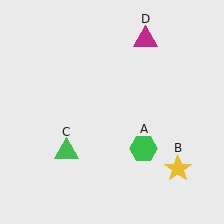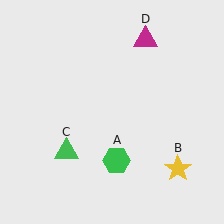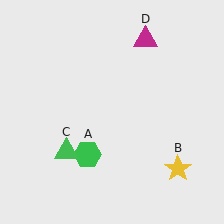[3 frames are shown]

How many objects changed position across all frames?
1 object changed position: green hexagon (object A).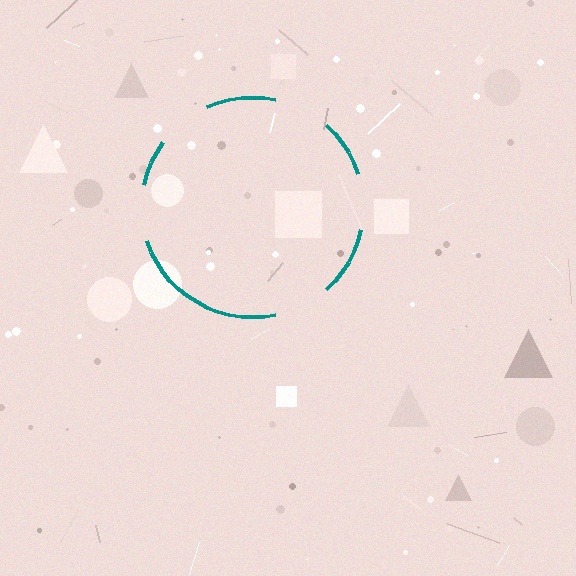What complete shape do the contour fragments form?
The contour fragments form a circle.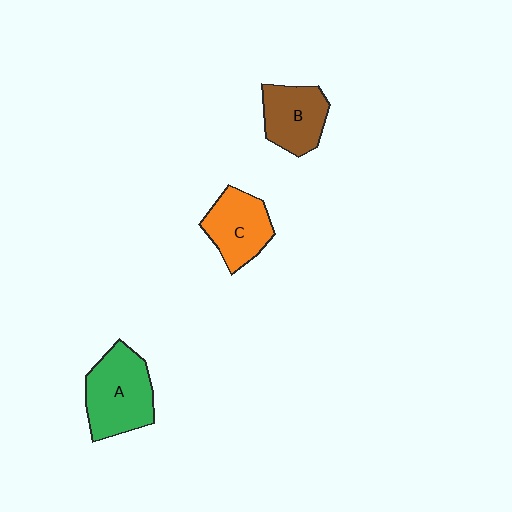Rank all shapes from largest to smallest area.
From largest to smallest: A (green), C (orange), B (brown).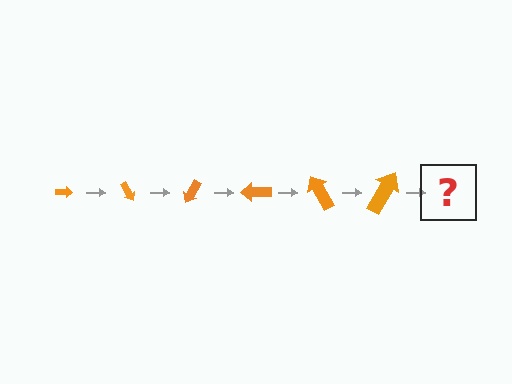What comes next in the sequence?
The next element should be an arrow, larger than the previous one and rotated 360 degrees from the start.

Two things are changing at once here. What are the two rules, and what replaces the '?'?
The two rules are that the arrow grows larger each step and it rotates 60 degrees each step. The '?' should be an arrow, larger than the previous one and rotated 360 degrees from the start.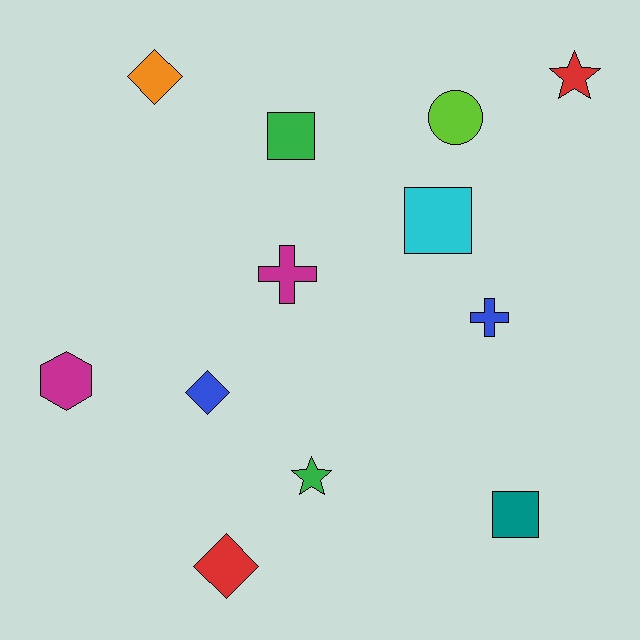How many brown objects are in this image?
There are no brown objects.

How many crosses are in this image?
There are 2 crosses.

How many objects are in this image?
There are 12 objects.